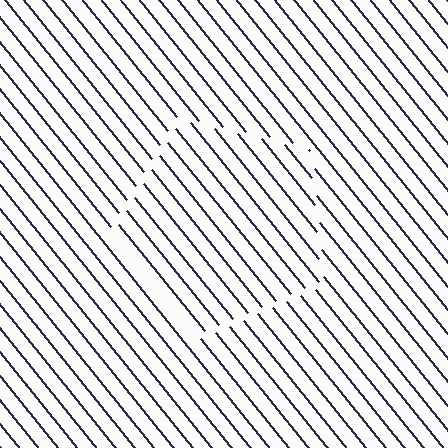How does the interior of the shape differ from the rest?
The interior of the shape contains the same grating, shifted by half a period — the contour is defined by the phase discontinuity where line-ends from the inner and outer gratings abut.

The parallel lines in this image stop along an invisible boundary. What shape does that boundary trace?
An illusory pentagon. The interior of the shape contains the same grating, shifted by half a period — the contour is defined by the phase discontinuity where line-ends from the inner and outer gratings abut.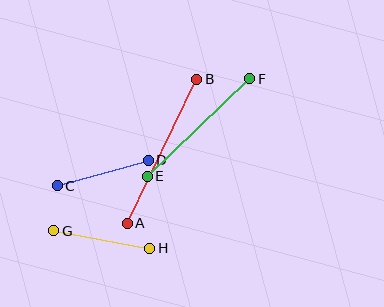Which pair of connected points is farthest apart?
Points A and B are farthest apart.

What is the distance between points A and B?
The distance is approximately 160 pixels.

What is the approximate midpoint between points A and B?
The midpoint is at approximately (162, 151) pixels.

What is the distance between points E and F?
The distance is approximately 142 pixels.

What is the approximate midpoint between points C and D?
The midpoint is at approximately (103, 173) pixels.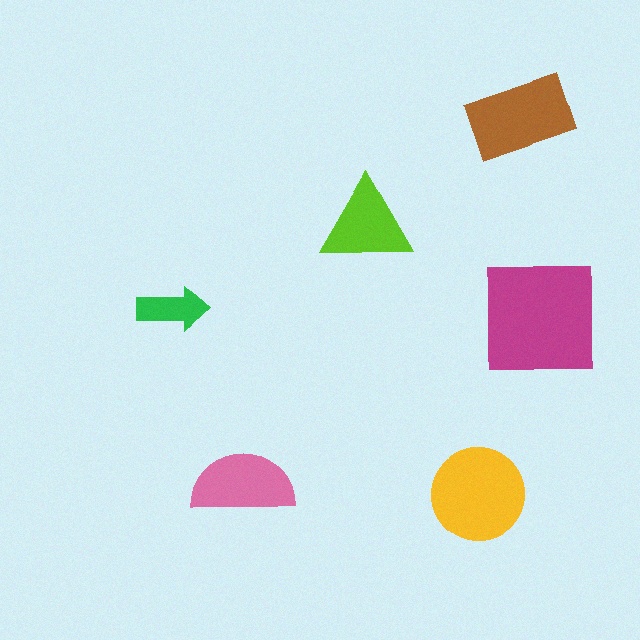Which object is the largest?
The magenta square.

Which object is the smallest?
The green arrow.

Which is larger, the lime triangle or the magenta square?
The magenta square.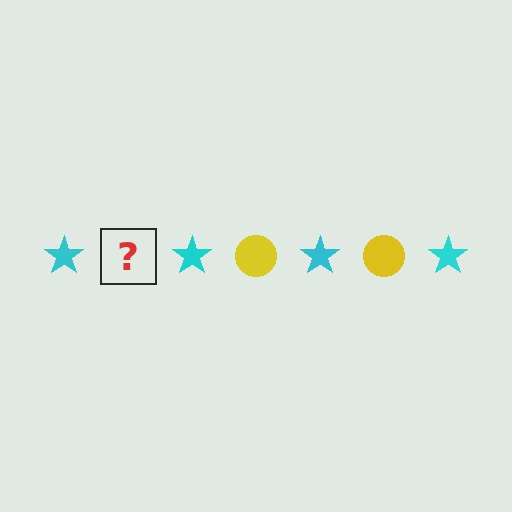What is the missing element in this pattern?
The missing element is a yellow circle.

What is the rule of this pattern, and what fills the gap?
The rule is that the pattern alternates between cyan star and yellow circle. The gap should be filled with a yellow circle.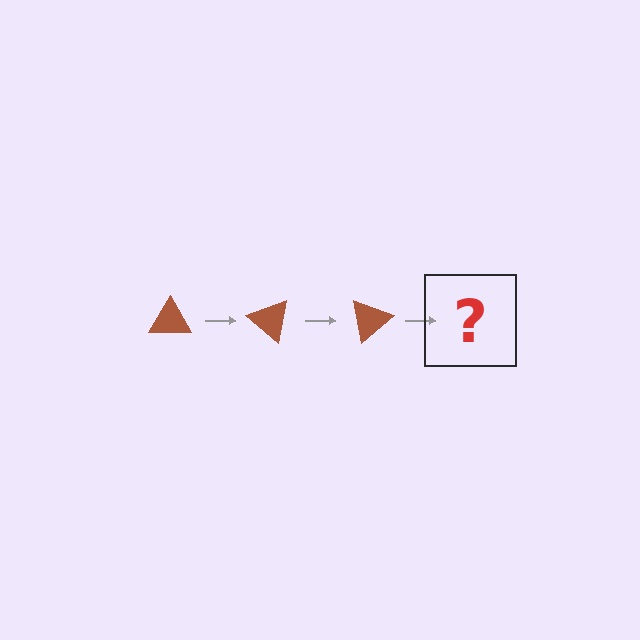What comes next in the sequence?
The next element should be a brown triangle rotated 120 degrees.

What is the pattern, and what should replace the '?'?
The pattern is that the triangle rotates 40 degrees each step. The '?' should be a brown triangle rotated 120 degrees.